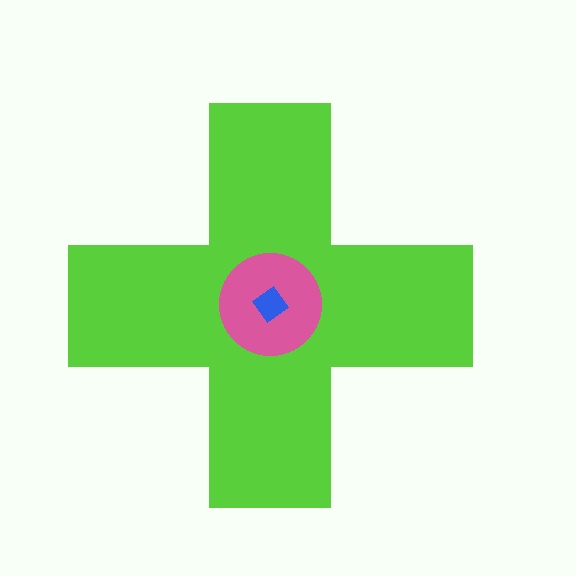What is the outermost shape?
The lime cross.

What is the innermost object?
The blue diamond.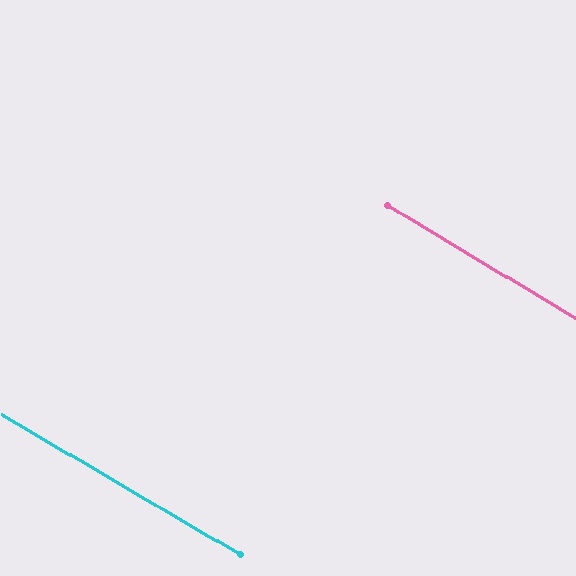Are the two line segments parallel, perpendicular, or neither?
Parallel — their directions differ by only 0.7°.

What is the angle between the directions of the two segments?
Approximately 1 degree.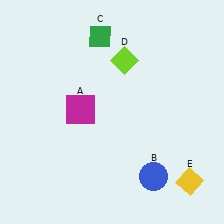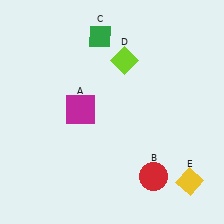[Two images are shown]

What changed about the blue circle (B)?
In Image 1, B is blue. In Image 2, it changed to red.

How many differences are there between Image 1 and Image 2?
There is 1 difference between the two images.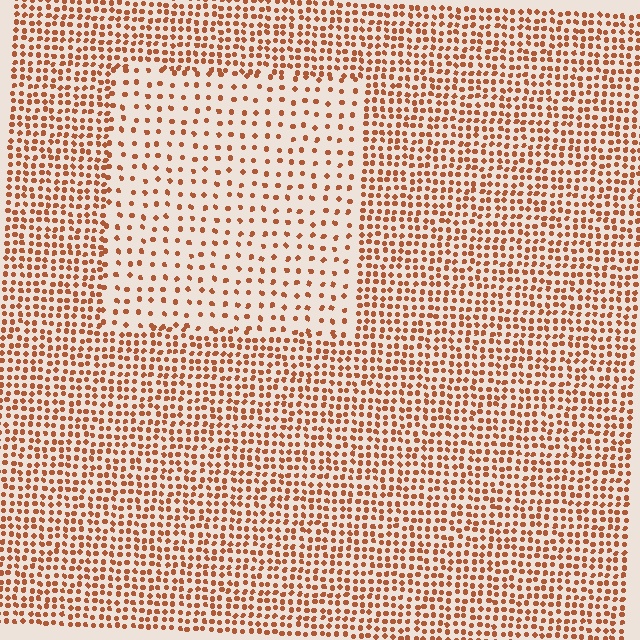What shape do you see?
I see a rectangle.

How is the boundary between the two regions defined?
The boundary is defined by a change in element density (approximately 2.4x ratio). All elements are the same color, size, and shape.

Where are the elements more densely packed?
The elements are more densely packed outside the rectangle boundary.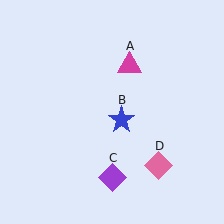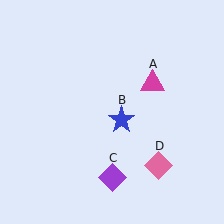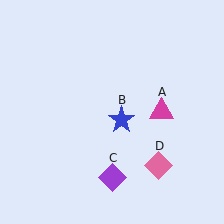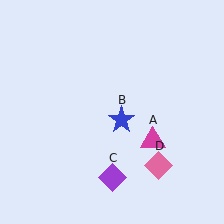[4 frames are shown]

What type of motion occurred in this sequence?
The magenta triangle (object A) rotated clockwise around the center of the scene.